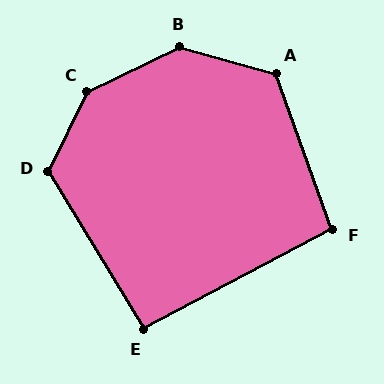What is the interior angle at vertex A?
Approximately 125 degrees (obtuse).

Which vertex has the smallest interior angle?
E, at approximately 94 degrees.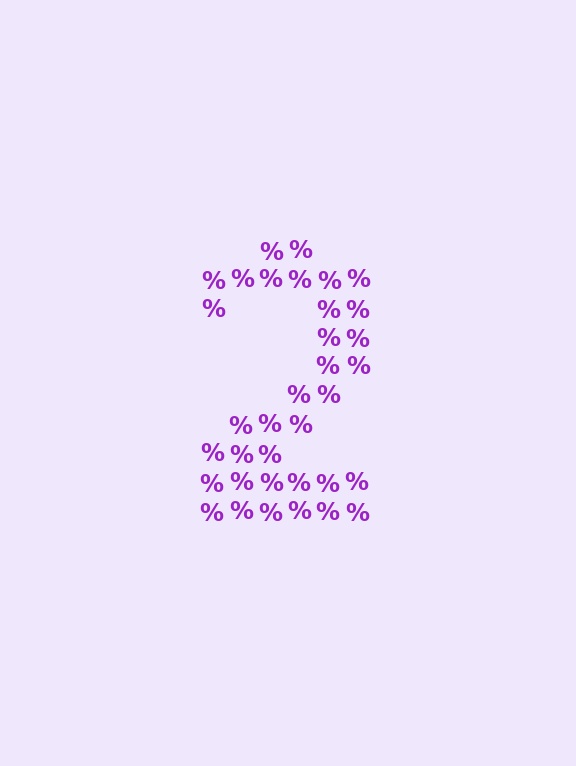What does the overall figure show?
The overall figure shows the digit 2.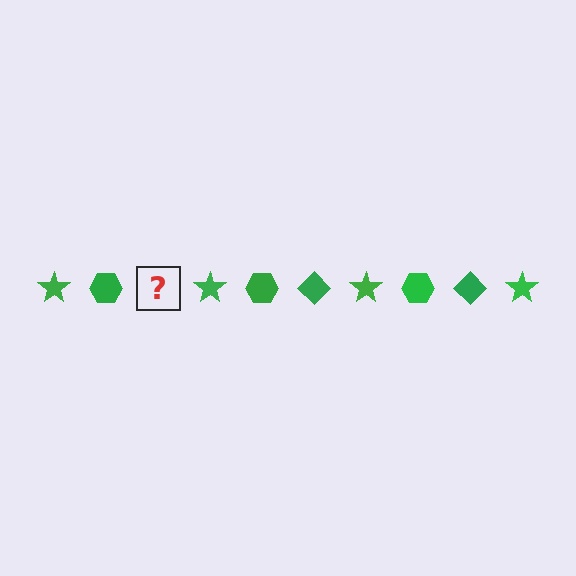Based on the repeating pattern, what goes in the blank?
The blank should be a green diamond.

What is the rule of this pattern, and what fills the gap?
The rule is that the pattern cycles through star, hexagon, diamond shapes in green. The gap should be filled with a green diamond.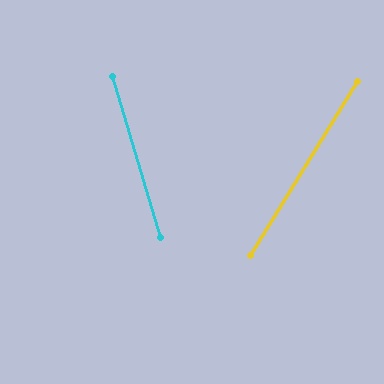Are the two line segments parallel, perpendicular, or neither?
Neither parallel nor perpendicular — they differ by about 48°.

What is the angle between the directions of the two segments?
Approximately 48 degrees.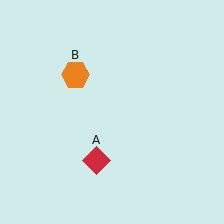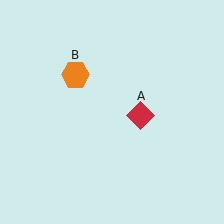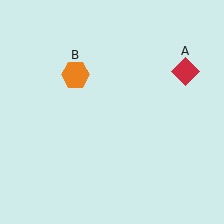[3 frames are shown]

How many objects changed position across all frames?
1 object changed position: red diamond (object A).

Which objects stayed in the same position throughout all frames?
Orange hexagon (object B) remained stationary.